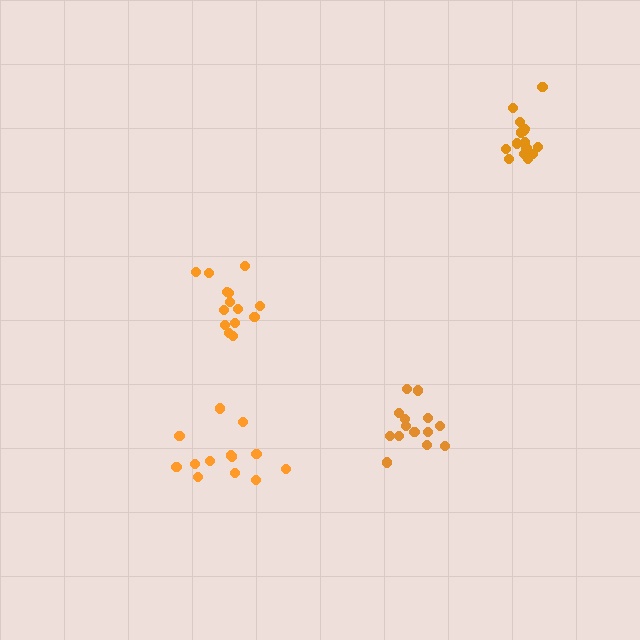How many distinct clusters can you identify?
There are 4 distinct clusters.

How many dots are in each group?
Group 1: 13 dots, Group 2: 14 dots, Group 3: 14 dots, Group 4: 15 dots (56 total).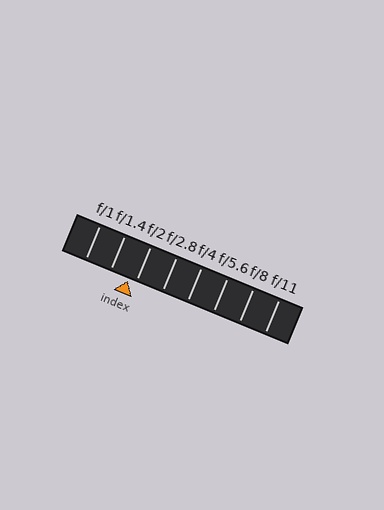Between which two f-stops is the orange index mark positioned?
The index mark is between f/1.4 and f/2.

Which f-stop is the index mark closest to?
The index mark is closest to f/2.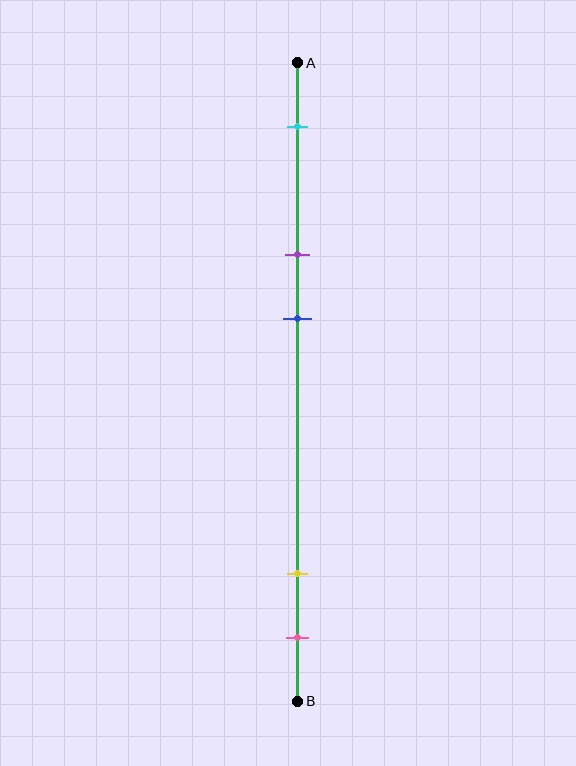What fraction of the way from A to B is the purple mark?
The purple mark is approximately 30% (0.3) of the way from A to B.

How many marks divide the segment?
There are 5 marks dividing the segment.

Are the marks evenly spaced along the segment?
No, the marks are not evenly spaced.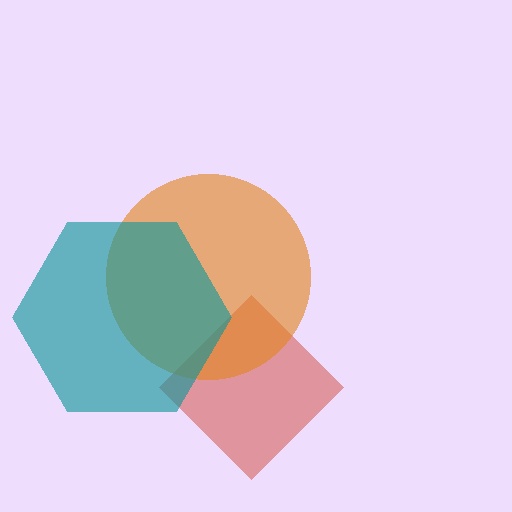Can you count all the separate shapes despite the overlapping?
Yes, there are 3 separate shapes.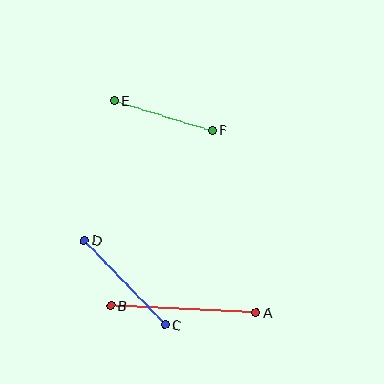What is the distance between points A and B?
The distance is approximately 146 pixels.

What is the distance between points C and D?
The distance is approximately 117 pixels.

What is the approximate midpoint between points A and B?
The midpoint is at approximately (183, 309) pixels.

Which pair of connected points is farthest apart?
Points A and B are farthest apart.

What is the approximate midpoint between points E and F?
The midpoint is at approximately (163, 115) pixels.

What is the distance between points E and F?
The distance is approximately 102 pixels.